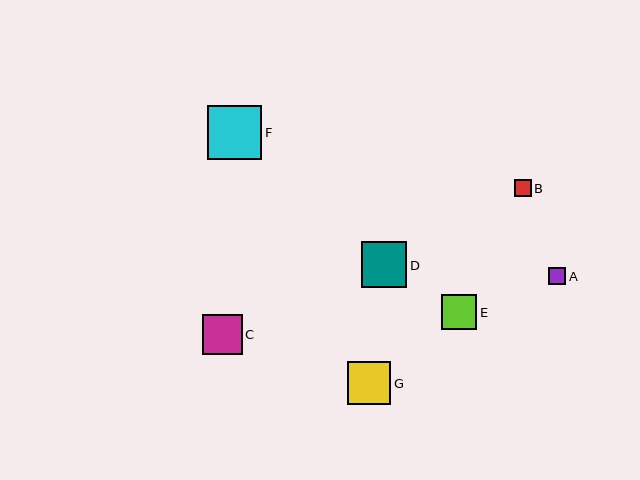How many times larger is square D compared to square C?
Square D is approximately 1.1 times the size of square C.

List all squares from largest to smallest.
From largest to smallest: F, D, G, C, E, A, B.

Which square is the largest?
Square F is the largest with a size of approximately 54 pixels.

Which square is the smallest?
Square B is the smallest with a size of approximately 17 pixels.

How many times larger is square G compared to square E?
Square G is approximately 1.2 times the size of square E.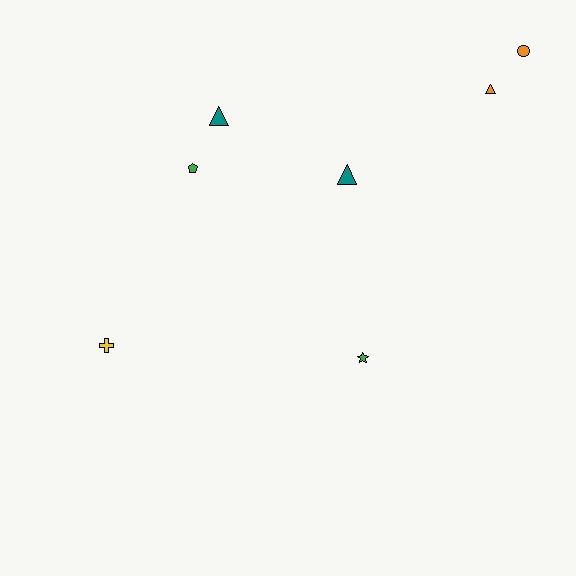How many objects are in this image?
There are 7 objects.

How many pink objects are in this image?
There are no pink objects.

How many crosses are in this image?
There is 1 cross.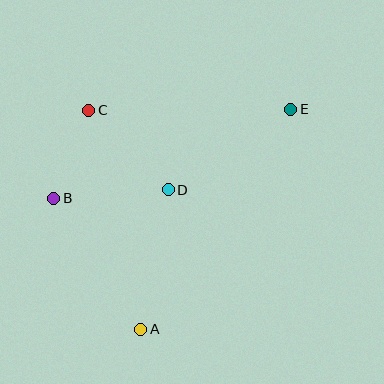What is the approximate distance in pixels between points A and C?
The distance between A and C is approximately 225 pixels.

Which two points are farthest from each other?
Points A and E are farthest from each other.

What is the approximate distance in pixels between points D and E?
The distance between D and E is approximately 147 pixels.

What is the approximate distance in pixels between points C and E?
The distance between C and E is approximately 202 pixels.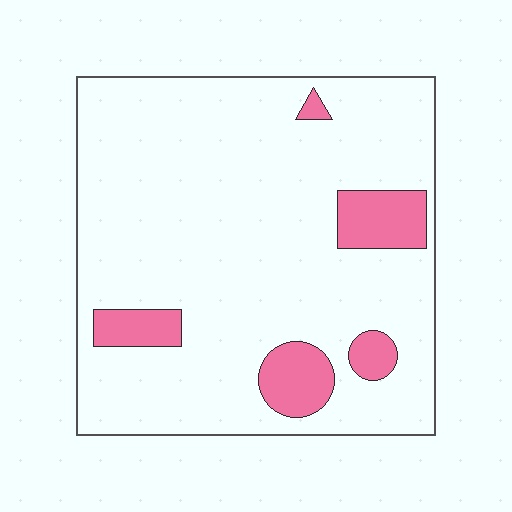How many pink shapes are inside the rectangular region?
5.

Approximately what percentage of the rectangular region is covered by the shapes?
Approximately 10%.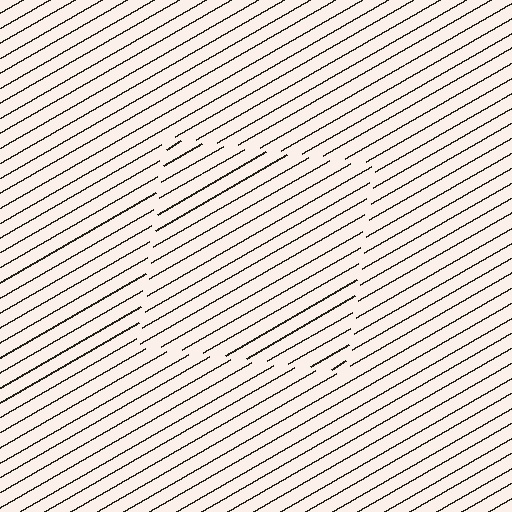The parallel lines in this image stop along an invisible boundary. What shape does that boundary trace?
An illusory square. The interior of the shape contains the same grating, shifted by half a period — the contour is defined by the phase discontinuity where line-ends from the inner and outer gratings abut.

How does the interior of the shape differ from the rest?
The interior of the shape contains the same grating, shifted by half a period — the contour is defined by the phase discontinuity where line-ends from the inner and outer gratings abut.